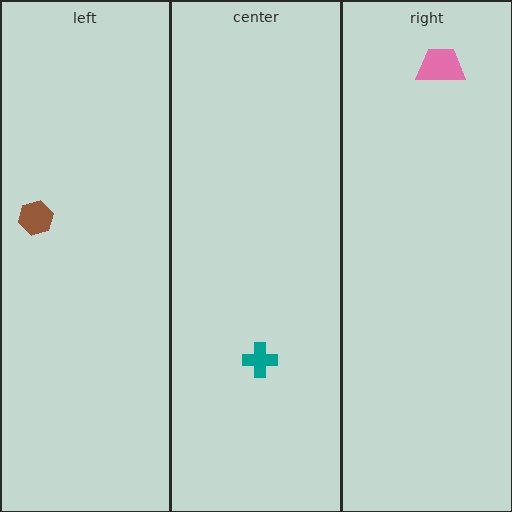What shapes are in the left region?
The brown hexagon.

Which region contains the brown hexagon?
The left region.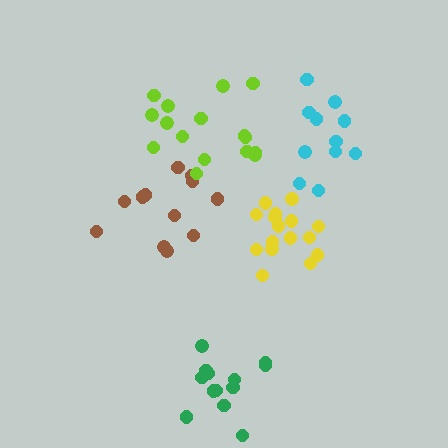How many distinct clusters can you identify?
There are 5 distinct clusters.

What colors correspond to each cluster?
The clusters are colored: brown, green, yellow, cyan, lime.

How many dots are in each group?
Group 1: 12 dots, Group 2: 13 dots, Group 3: 16 dots, Group 4: 11 dots, Group 5: 16 dots (68 total).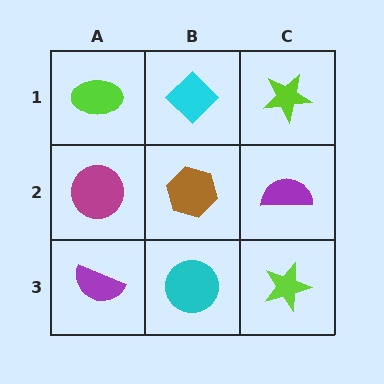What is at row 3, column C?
A lime star.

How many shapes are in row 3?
3 shapes.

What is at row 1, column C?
A lime star.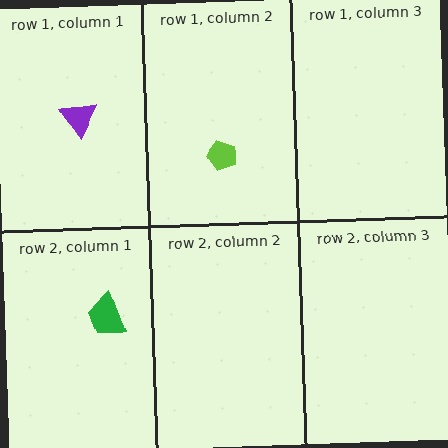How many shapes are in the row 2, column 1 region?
1.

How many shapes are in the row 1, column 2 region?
1.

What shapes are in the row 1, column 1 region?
The purple triangle.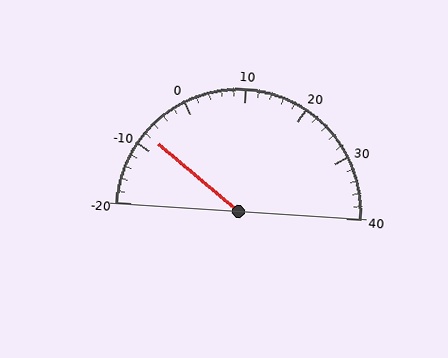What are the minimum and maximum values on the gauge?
The gauge ranges from -20 to 40.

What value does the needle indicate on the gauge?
The needle indicates approximately -8.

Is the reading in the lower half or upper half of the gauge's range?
The reading is in the lower half of the range (-20 to 40).